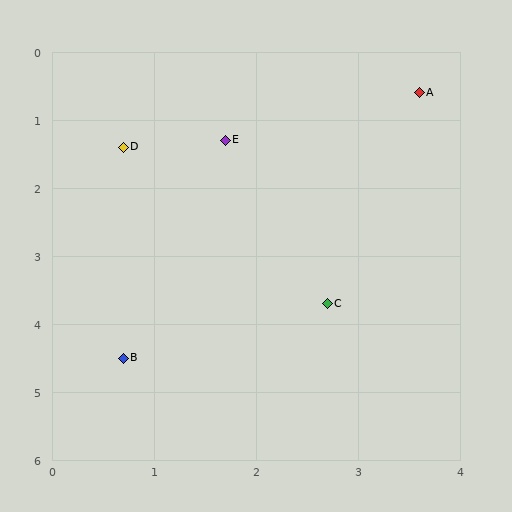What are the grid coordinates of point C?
Point C is at approximately (2.7, 3.7).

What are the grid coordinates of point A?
Point A is at approximately (3.6, 0.6).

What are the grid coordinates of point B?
Point B is at approximately (0.7, 4.5).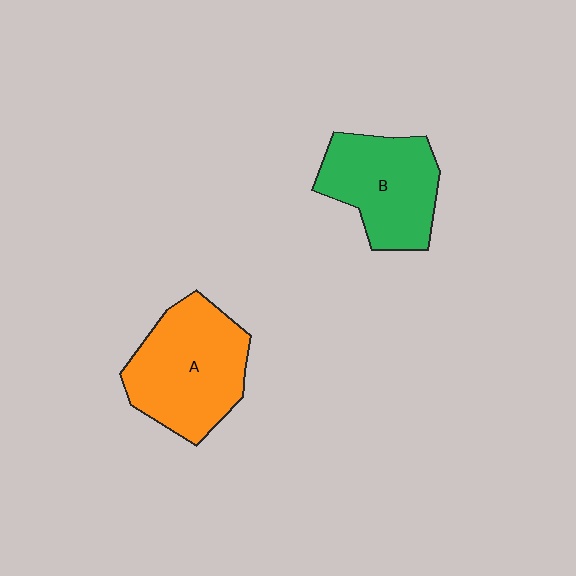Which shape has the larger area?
Shape A (orange).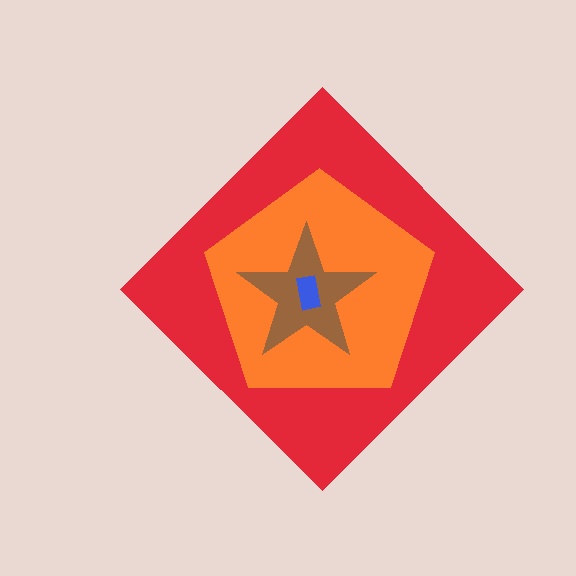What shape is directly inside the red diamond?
The orange pentagon.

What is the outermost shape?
The red diamond.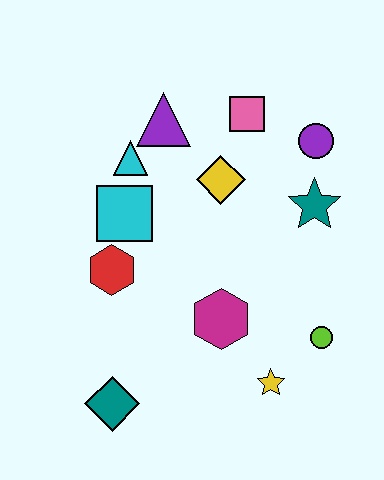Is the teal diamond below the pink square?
Yes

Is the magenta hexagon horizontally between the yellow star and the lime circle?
No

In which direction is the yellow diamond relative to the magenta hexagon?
The yellow diamond is above the magenta hexagon.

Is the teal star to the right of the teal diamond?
Yes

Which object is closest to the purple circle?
The teal star is closest to the purple circle.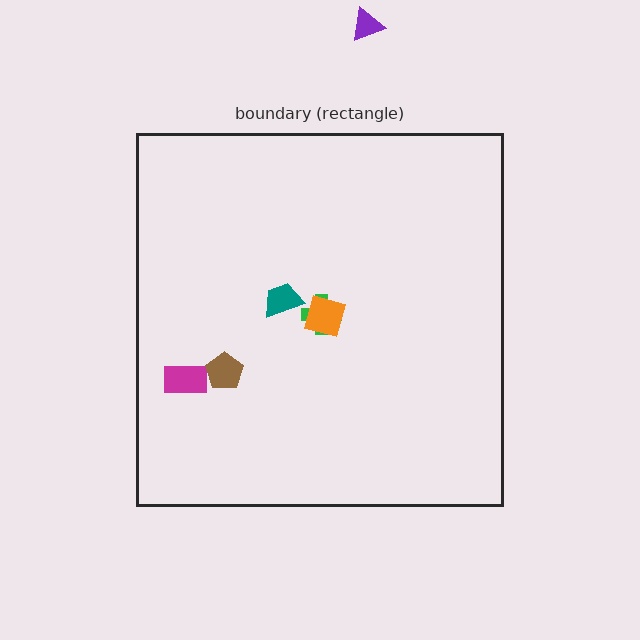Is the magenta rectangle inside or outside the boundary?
Inside.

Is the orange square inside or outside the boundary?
Inside.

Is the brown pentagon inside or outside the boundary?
Inside.